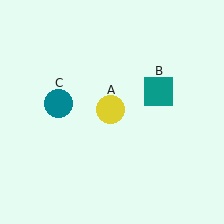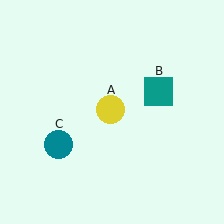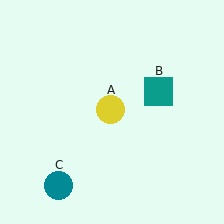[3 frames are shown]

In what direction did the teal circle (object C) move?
The teal circle (object C) moved down.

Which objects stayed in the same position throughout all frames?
Yellow circle (object A) and teal square (object B) remained stationary.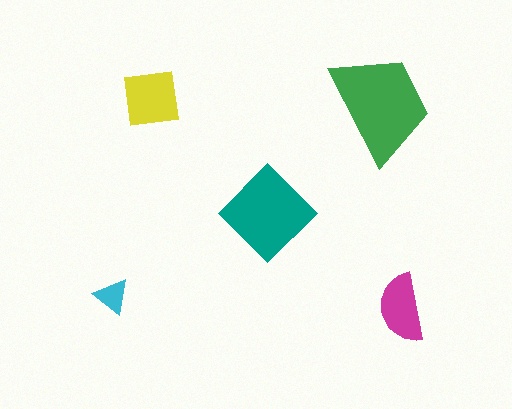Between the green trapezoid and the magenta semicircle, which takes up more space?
The green trapezoid.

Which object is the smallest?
The cyan triangle.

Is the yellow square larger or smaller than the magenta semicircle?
Larger.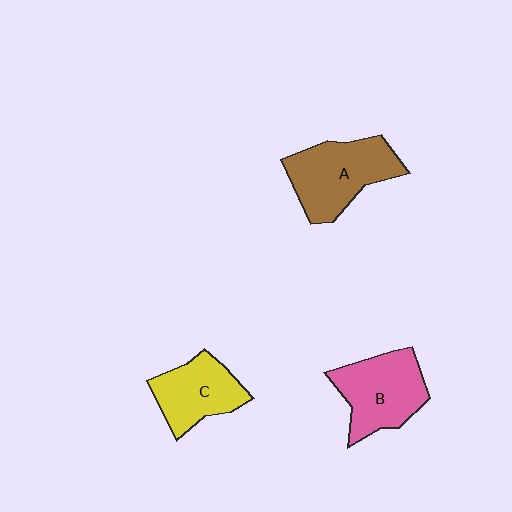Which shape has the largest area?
Shape A (brown).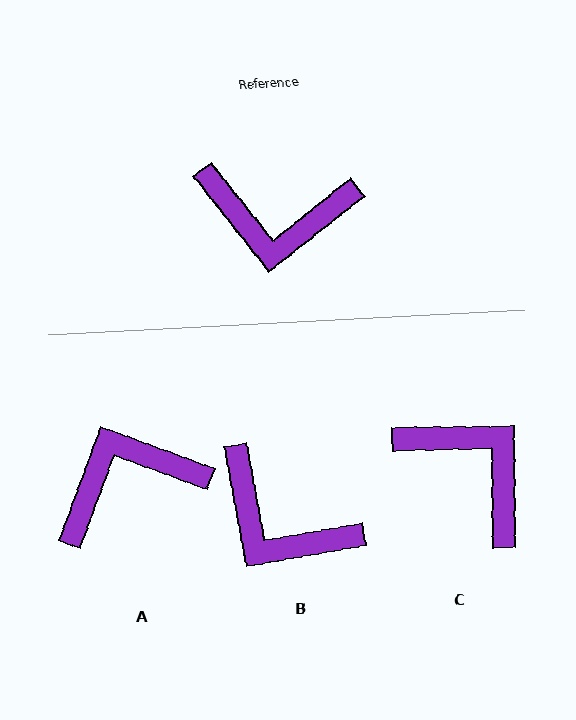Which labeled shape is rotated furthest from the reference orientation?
A, about 148 degrees away.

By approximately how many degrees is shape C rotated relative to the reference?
Approximately 142 degrees counter-clockwise.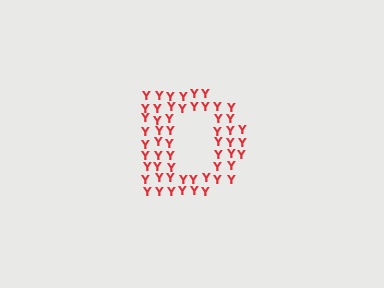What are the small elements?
The small elements are letter Y's.